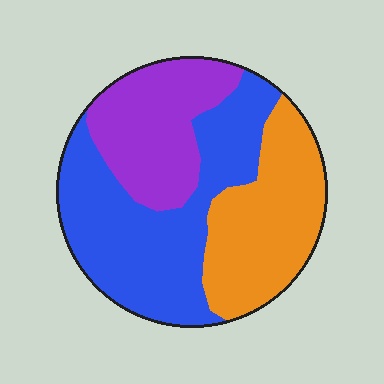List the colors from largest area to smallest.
From largest to smallest: blue, orange, purple.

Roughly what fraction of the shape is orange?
Orange takes up about one third (1/3) of the shape.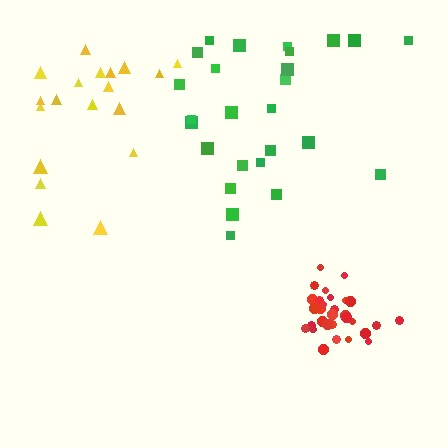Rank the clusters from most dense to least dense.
red, green, yellow.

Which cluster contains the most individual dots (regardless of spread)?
Red (32).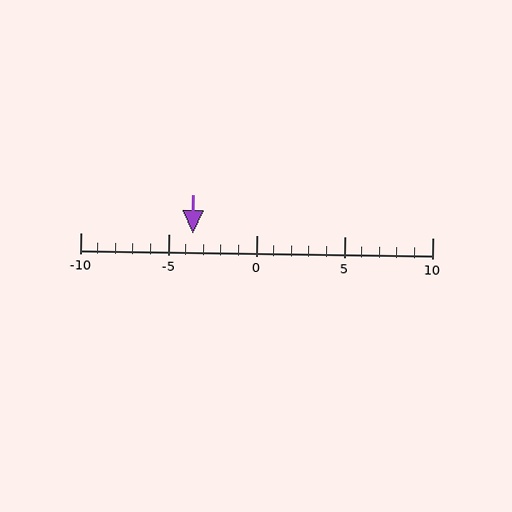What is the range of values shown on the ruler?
The ruler shows values from -10 to 10.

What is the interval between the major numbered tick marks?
The major tick marks are spaced 5 units apart.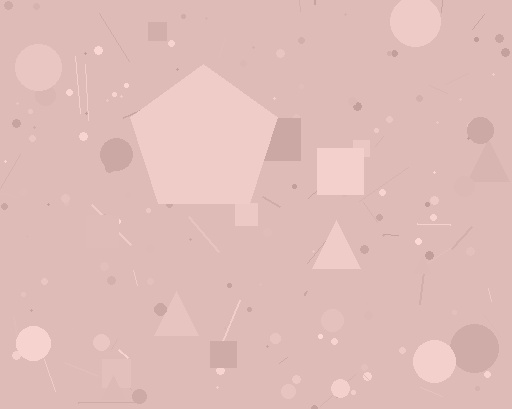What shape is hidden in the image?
A pentagon is hidden in the image.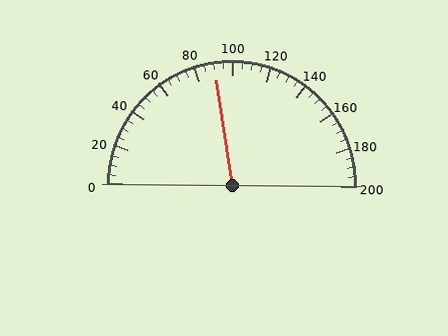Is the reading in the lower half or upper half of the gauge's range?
The reading is in the lower half of the range (0 to 200).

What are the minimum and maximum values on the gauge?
The gauge ranges from 0 to 200.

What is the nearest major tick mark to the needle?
The nearest major tick mark is 80.